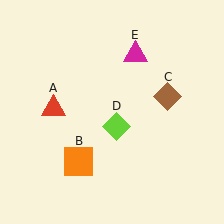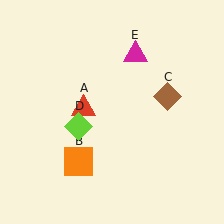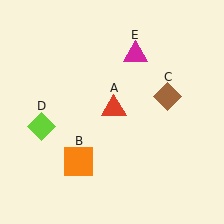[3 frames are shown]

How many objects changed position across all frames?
2 objects changed position: red triangle (object A), lime diamond (object D).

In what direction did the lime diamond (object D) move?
The lime diamond (object D) moved left.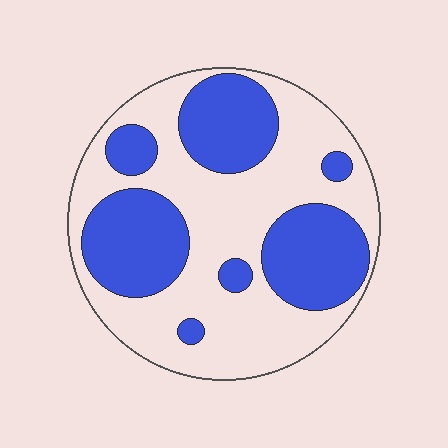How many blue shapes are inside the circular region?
7.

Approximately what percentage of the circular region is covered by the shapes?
Approximately 40%.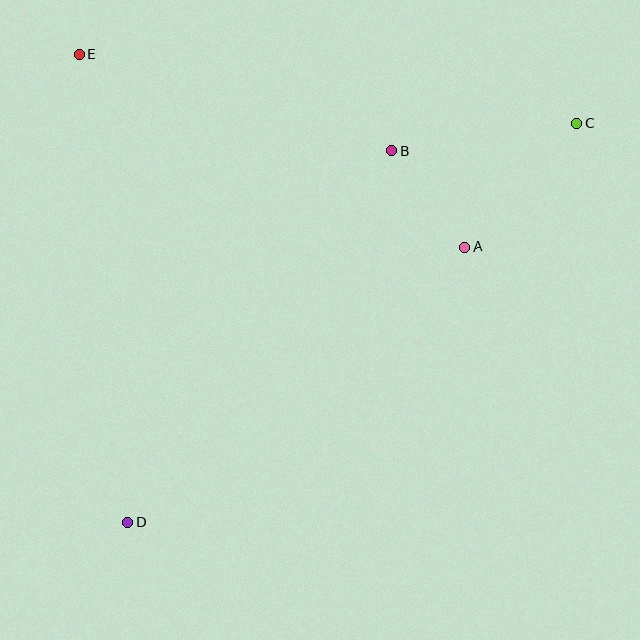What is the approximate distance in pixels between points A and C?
The distance between A and C is approximately 167 pixels.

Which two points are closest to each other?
Points A and B are closest to each other.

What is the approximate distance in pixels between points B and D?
The distance between B and D is approximately 456 pixels.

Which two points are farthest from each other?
Points C and D are farthest from each other.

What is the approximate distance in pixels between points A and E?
The distance between A and E is approximately 431 pixels.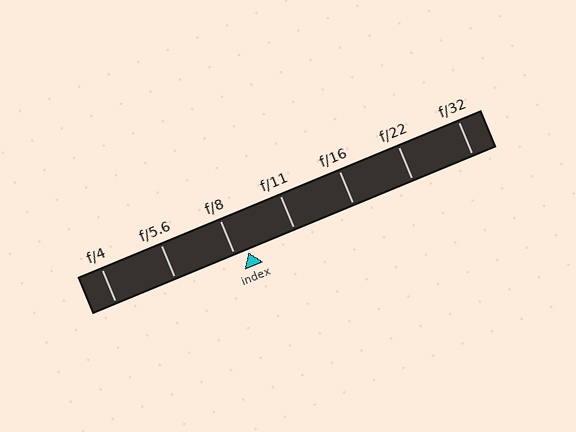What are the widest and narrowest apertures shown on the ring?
The widest aperture shown is f/4 and the narrowest is f/32.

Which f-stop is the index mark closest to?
The index mark is closest to f/8.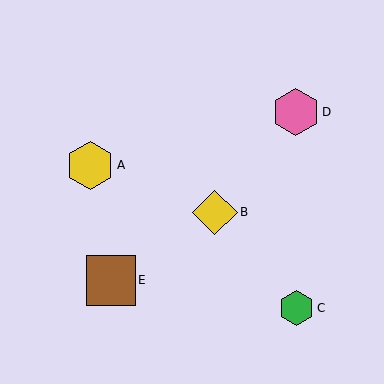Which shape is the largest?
The brown square (labeled E) is the largest.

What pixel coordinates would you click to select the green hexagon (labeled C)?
Click at (297, 308) to select the green hexagon C.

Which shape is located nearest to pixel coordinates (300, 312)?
The green hexagon (labeled C) at (297, 308) is nearest to that location.